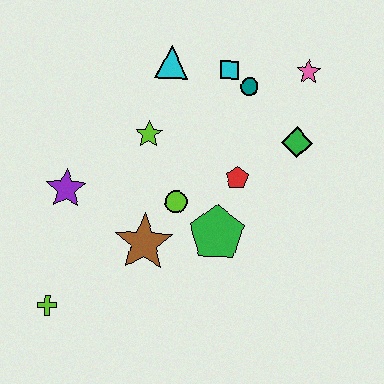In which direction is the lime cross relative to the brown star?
The lime cross is to the left of the brown star.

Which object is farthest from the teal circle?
The lime cross is farthest from the teal circle.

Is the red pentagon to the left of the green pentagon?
No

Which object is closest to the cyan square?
The teal circle is closest to the cyan square.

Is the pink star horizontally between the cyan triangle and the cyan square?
No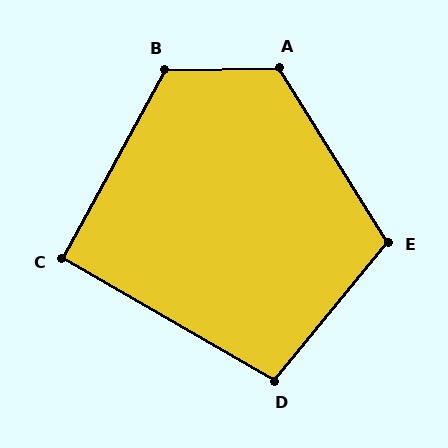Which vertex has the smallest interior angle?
C, at approximately 92 degrees.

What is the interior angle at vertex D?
Approximately 99 degrees (obtuse).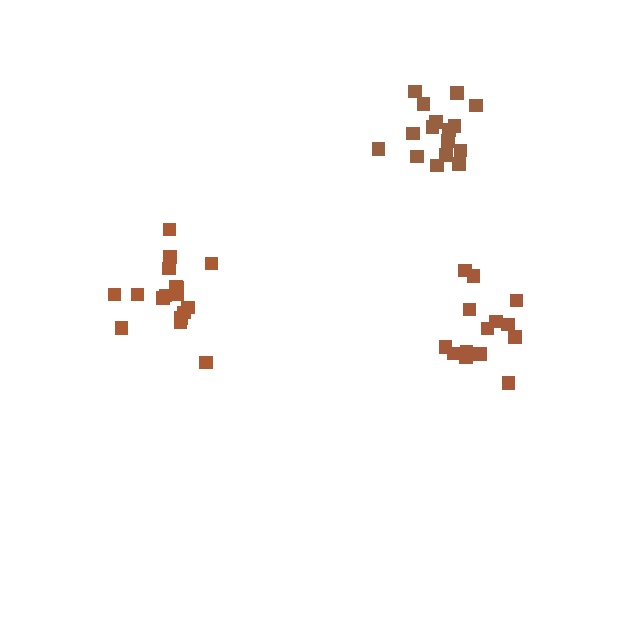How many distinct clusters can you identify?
There are 3 distinct clusters.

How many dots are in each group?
Group 1: 14 dots, Group 2: 18 dots, Group 3: 16 dots (48 total).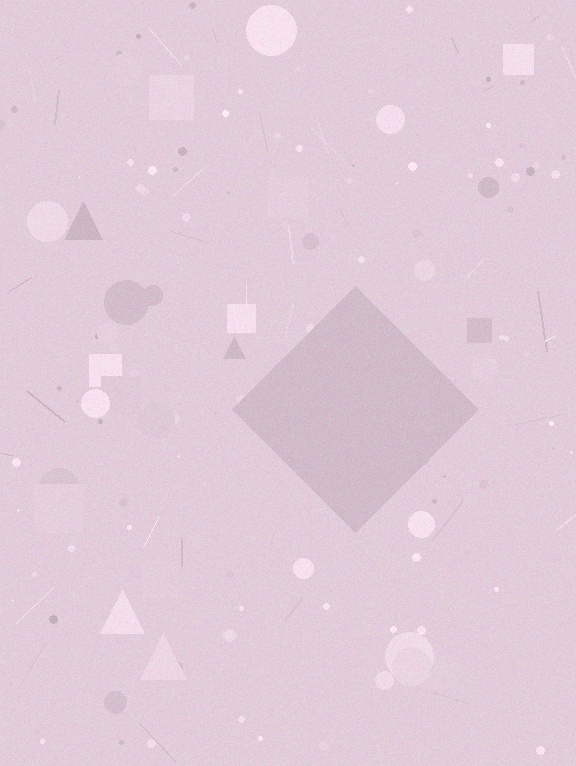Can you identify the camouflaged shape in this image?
The camouflaged shape is a diamond.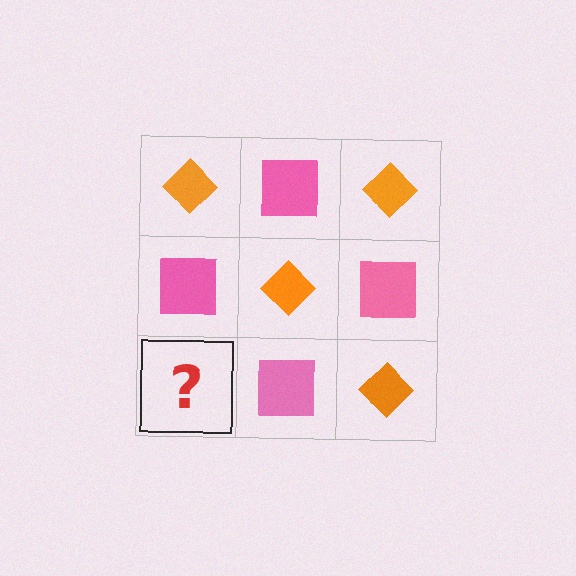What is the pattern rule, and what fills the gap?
The rule is that it alternates orange diamond and pink square in a checkerboard pattern. The gap should be filled with an orange diamond.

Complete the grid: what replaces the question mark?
The question mark should be replaced with an orange diamond.